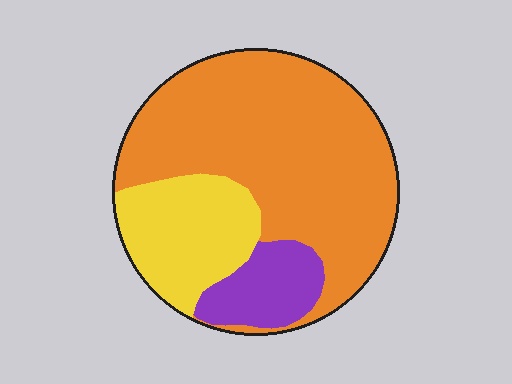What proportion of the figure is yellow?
Yellow covers about 20% of the figure.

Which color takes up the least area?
Purple, at roughly 10%.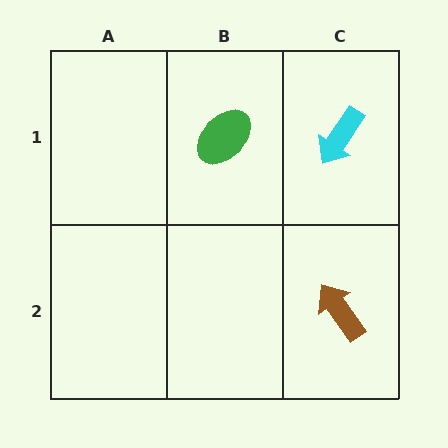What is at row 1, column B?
A green ellipse.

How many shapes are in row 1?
2 shapes.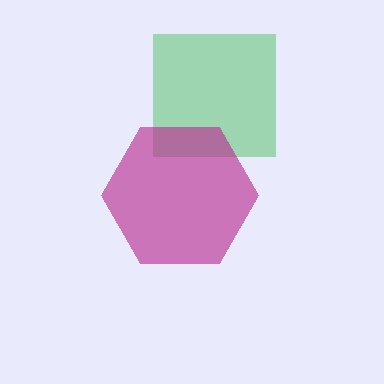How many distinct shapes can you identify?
There are 2 distinct shapes: a green square, a magenta hexagon.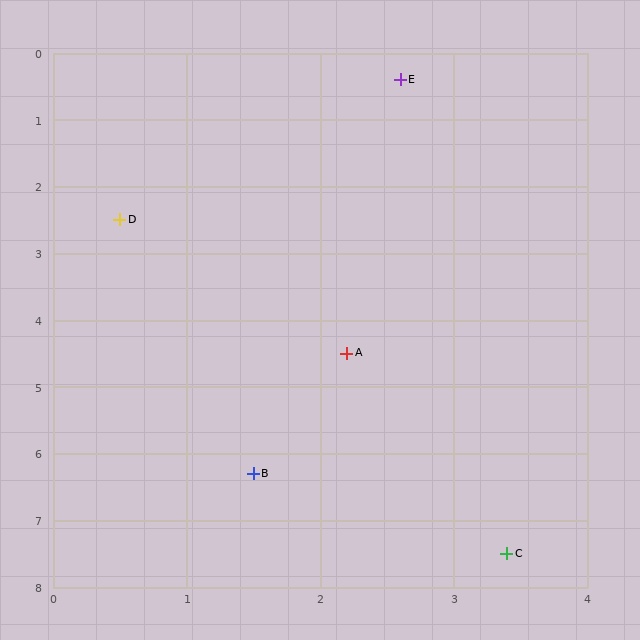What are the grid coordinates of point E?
Point E is at approximately (2.6, 0.4).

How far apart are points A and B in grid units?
Points A and B are about 1.9 grid units apart.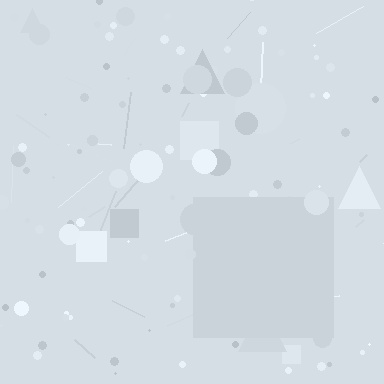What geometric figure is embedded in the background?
A square is embedded in the background.